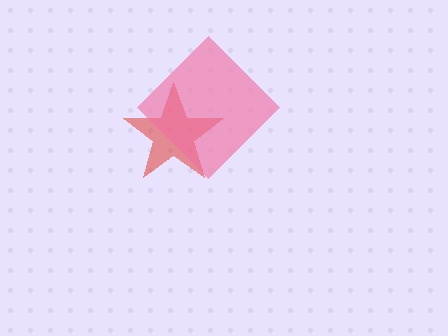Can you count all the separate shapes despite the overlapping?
Yes, there are 2 separate shapes.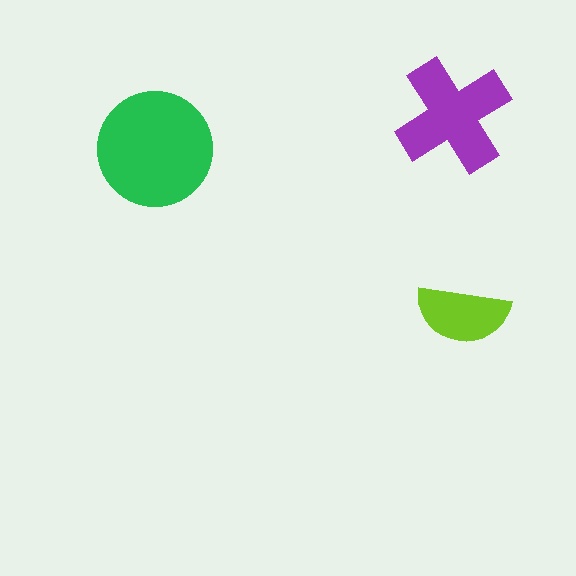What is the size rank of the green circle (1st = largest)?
1st.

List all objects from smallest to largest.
The lime semicircle, the purple cross, the green circle.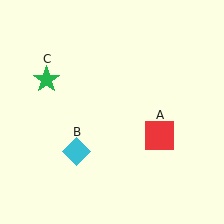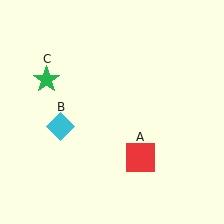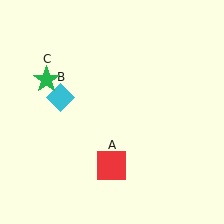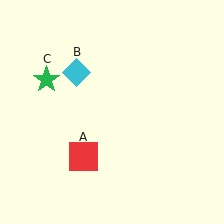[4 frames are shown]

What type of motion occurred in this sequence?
The red square (object A), cyan diamond (object B) rotated clockwise around the center of the scene.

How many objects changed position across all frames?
2 objects changed position: red square (object A), cyan diamond (object B).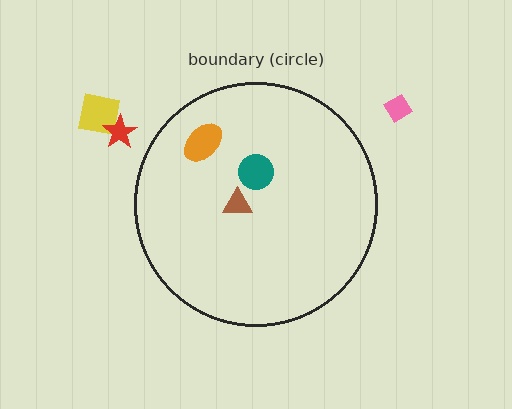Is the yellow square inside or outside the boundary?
Outside.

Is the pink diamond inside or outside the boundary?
Outside.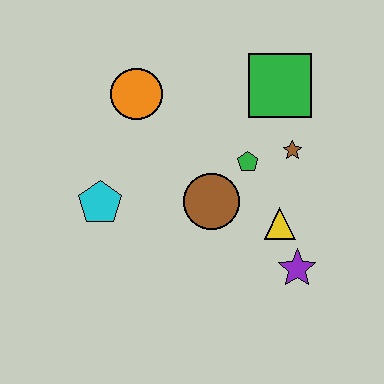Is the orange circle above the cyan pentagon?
Yes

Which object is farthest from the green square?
The cyan pentagon is farthest from the green square.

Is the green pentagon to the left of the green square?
Yes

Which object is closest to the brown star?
The green pentagon is closest to the brown star.